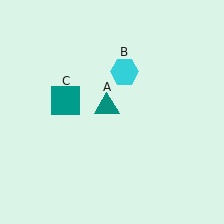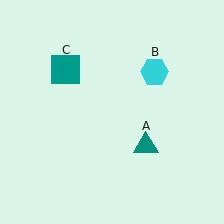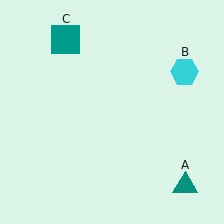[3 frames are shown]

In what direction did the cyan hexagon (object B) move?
The cyan hexagon (object B) moved right.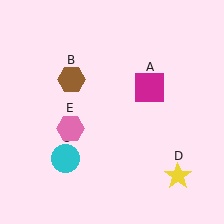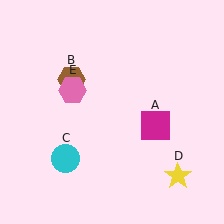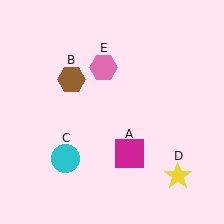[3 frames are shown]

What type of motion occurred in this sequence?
The magenta square (object A), pink hexagon (object E) rotated clockwise around the center of the scene.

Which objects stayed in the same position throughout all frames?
Brown hexagon (object B) and cyan circle (object C) and yellow star (object D) remained stationary.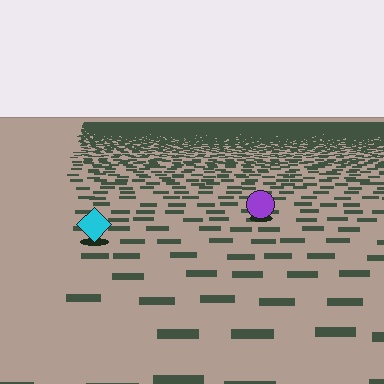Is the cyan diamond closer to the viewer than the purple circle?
Yes. The cyan diamond is closer — you can tell from the texture gradient: the ground texture is coarser near it.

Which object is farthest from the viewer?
The purple circle is farthest from the viewer. It appears smaller and the ground texture around it is denser.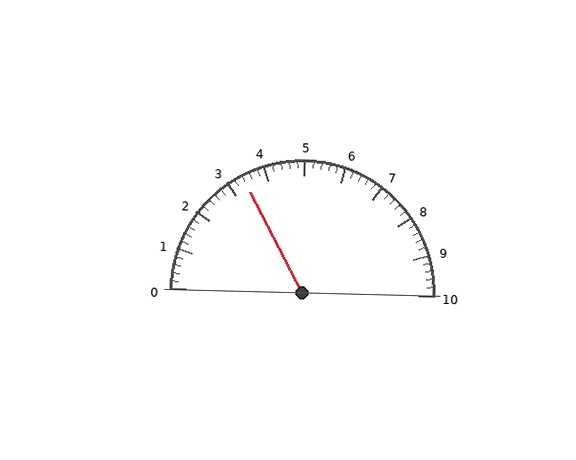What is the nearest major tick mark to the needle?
The nearest major tick mark is 3.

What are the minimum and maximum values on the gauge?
The gauge ranges from 0 to 10.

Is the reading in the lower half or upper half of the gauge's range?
The reading is in the lower half of the range (0 to 10).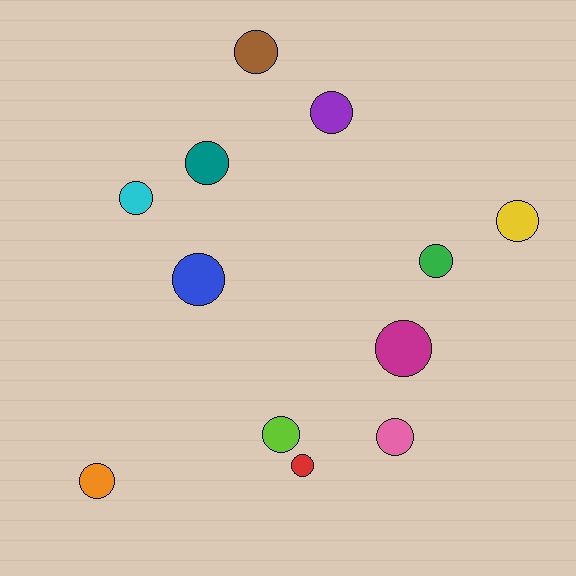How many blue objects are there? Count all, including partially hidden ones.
There is 1 blue object.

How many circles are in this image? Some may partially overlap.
There are 12 circles.